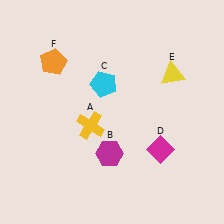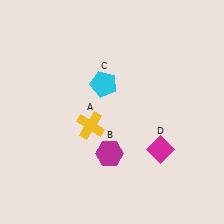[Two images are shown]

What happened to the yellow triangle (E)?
The yellow triangle (E) was removed in Image 2. It was in the top-right area of Image 1.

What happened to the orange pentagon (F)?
The orange pentagon (F) was removed in Image 2. It was in the top-left area of Image 1.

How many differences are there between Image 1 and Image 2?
There are 2 differences between the two images.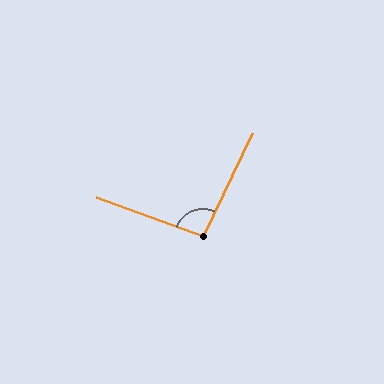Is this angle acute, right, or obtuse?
It is obtuse.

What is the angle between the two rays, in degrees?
Approximately 96 degrees.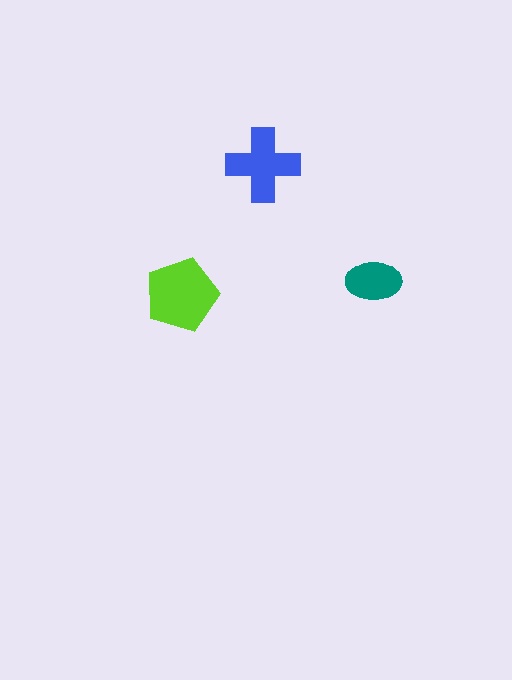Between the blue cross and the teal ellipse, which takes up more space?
The blue cross.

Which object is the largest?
The lime pentagon.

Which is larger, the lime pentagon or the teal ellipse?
The lime pentagon.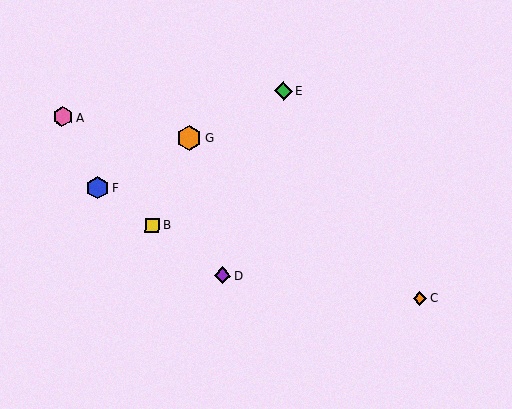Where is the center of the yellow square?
The center of the yellow square is at (152, 225).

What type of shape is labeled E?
Shape E is a green diamond.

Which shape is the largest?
The orange hexagon (labeled G) is the largest.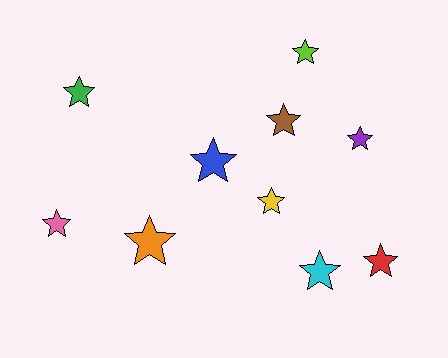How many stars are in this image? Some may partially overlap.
There are 10 stars.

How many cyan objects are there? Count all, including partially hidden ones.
There is 1 cyan object.